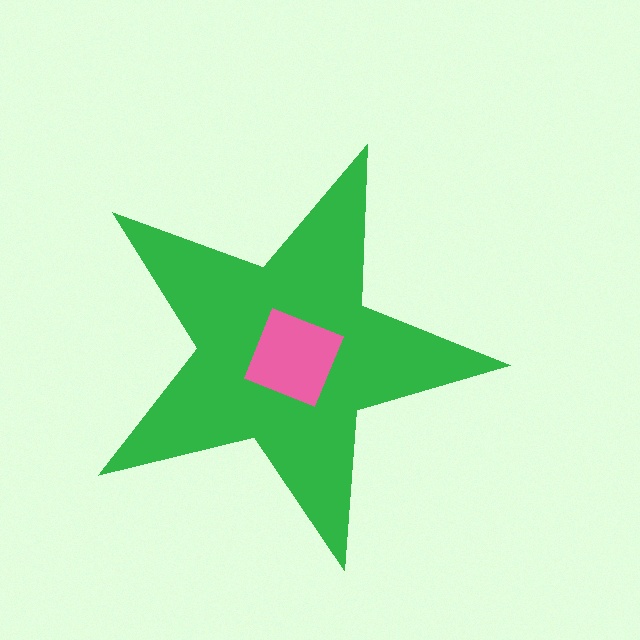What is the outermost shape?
The green star.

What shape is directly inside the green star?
The pink diamond.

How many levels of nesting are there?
2.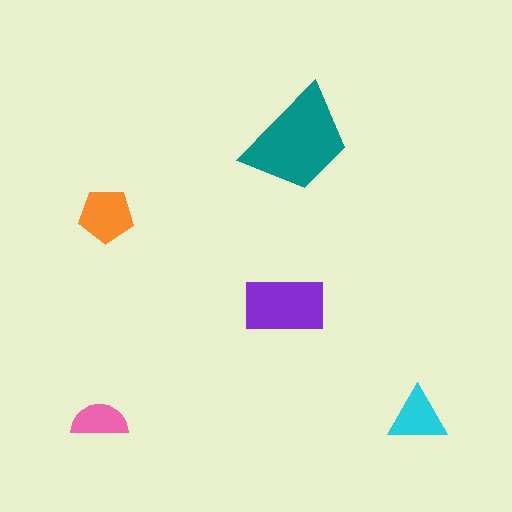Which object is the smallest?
The pink semicircle.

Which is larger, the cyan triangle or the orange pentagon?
The orange pentagon.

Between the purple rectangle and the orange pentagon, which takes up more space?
The purple rectangle.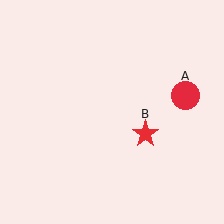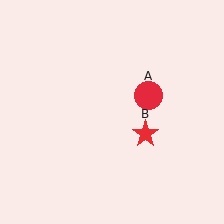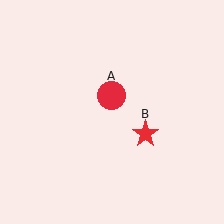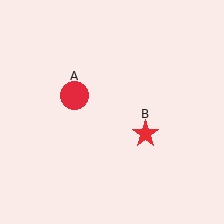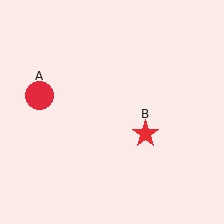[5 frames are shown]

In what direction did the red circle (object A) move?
The red circle (object A) moved left.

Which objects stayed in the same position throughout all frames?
Red star (object B) remained stationary.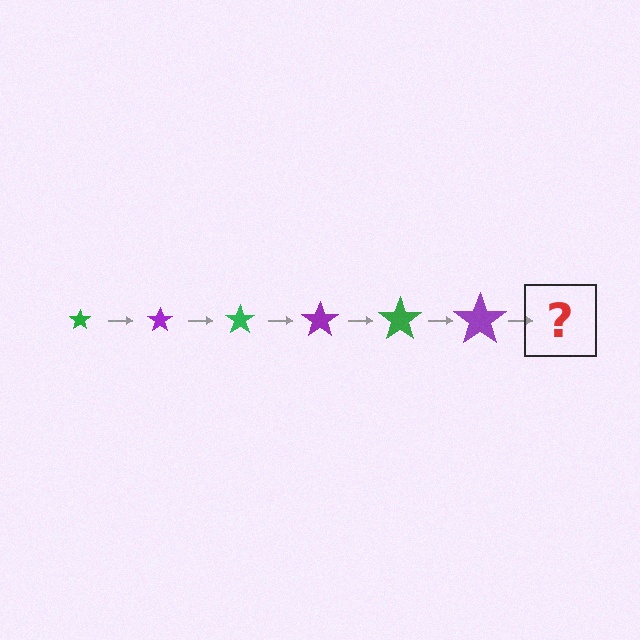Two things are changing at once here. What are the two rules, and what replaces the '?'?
The two rules are that the star grows larger each step and the color cycles through green and purple. The '?' should be a green star, larger than the previous one.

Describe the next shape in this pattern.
It should be a green star, larger than the previous one.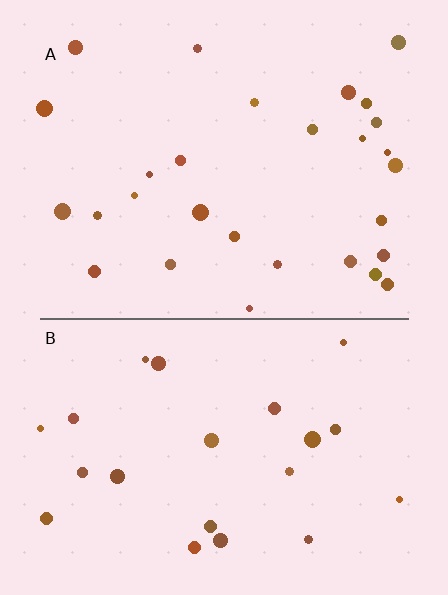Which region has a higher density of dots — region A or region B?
A (the top).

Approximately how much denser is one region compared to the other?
Approximately 1.3× — region A over region B.